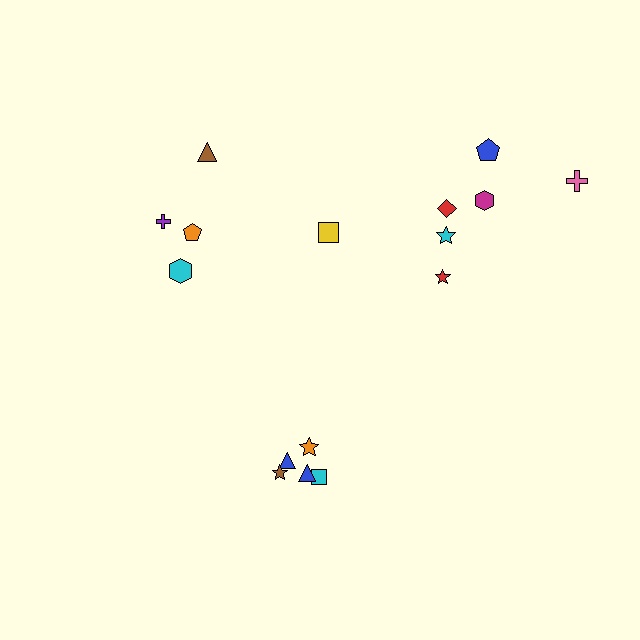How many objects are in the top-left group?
There are 4 objects.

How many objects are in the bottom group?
There are 5 objects.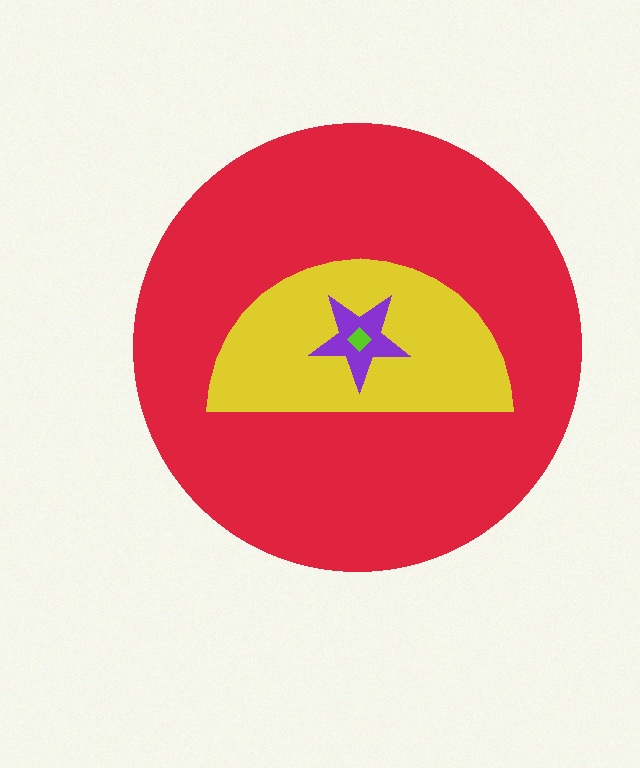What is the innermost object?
The lime diamond.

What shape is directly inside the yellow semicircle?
The purple star.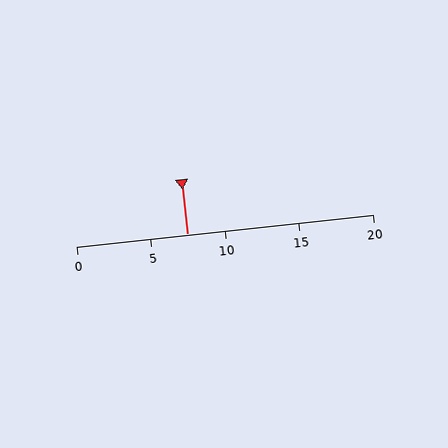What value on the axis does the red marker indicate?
The marker indicates approximately 7.5.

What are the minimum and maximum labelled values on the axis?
The axis runs from 0 to 20.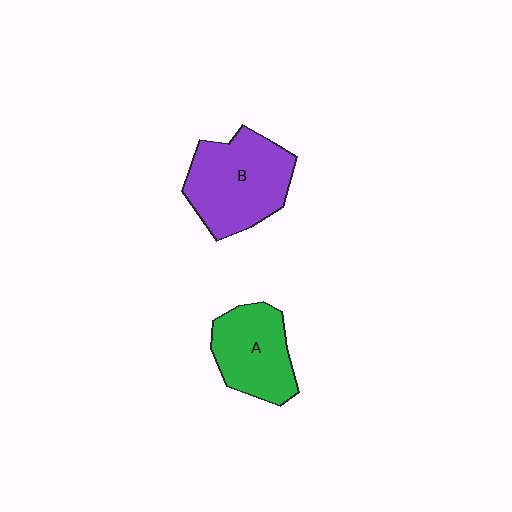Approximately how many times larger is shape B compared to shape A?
Approximately 1.3 times.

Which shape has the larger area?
Shape B (purple).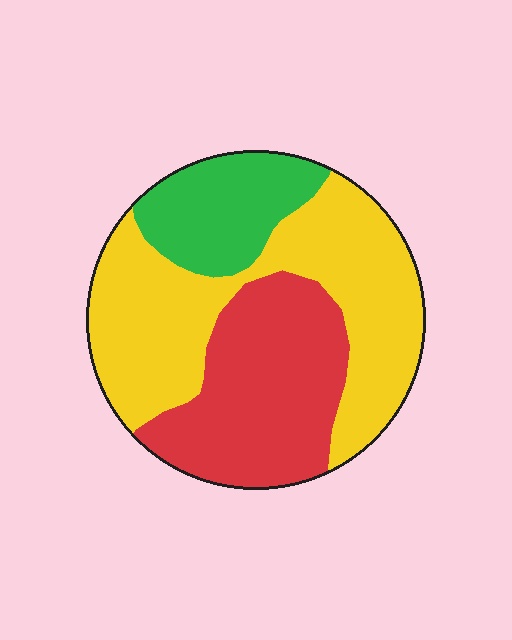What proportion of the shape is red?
Red covers around 35% of the shape.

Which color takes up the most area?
Yellow, at roughly 50%.